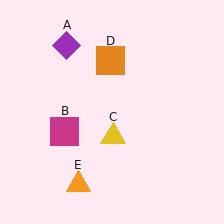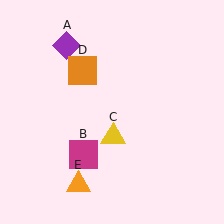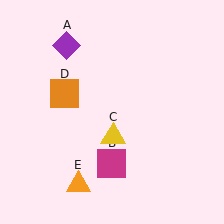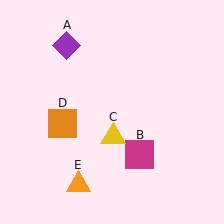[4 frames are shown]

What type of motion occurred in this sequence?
The magenta square (object B), orange square (object D) rotated counterclockwise around the center of the scene.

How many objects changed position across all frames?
2 objects changed position: magenta square (object B), orange square (object D).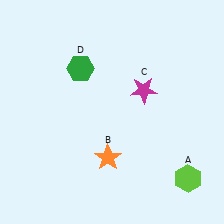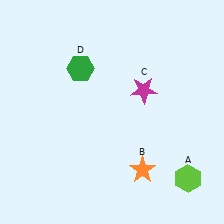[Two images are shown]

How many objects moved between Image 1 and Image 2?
1 object moved between the two images.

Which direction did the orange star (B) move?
The orange star (B) moved right.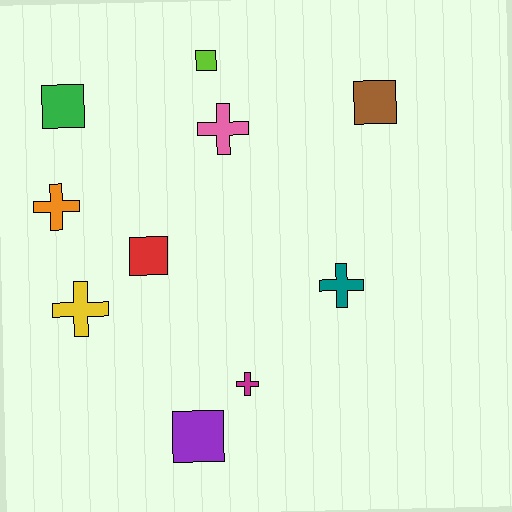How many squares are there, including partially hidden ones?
There are 5 squares.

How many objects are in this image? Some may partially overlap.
There are 10 objects.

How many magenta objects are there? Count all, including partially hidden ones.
There is 1 magenta object.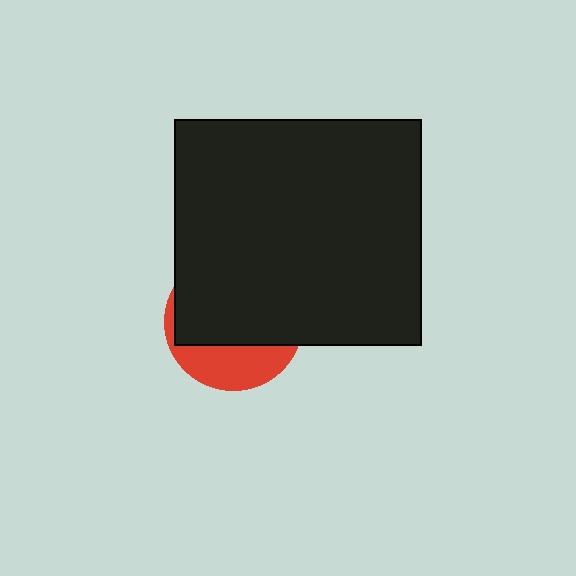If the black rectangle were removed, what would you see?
You would see the complete red circle.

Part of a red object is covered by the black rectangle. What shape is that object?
It is a circle.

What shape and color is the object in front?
The object in front is a black rectangle.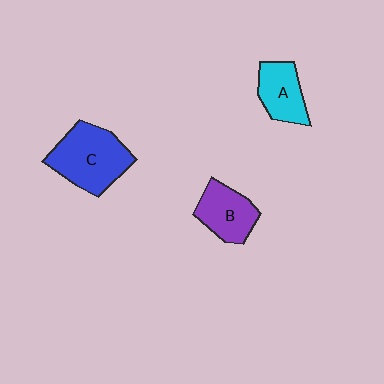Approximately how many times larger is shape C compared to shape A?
Approximately 1.7 times.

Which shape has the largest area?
Shape C (blue).